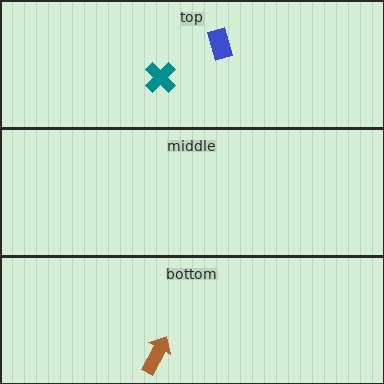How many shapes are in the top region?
2.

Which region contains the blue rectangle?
The top region.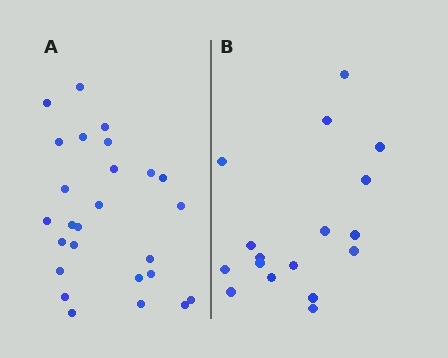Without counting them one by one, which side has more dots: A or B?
Region A (the left region) has more dots.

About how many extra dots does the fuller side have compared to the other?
Region A has roughly 8 or so more dots than region B.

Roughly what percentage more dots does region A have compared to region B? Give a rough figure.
About 55% more.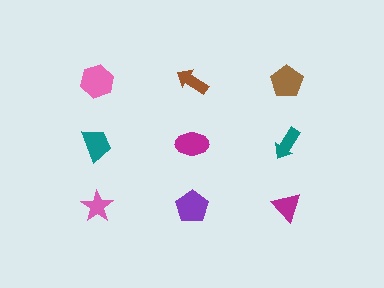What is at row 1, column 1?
A pink hexagon.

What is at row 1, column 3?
A brown pentagon.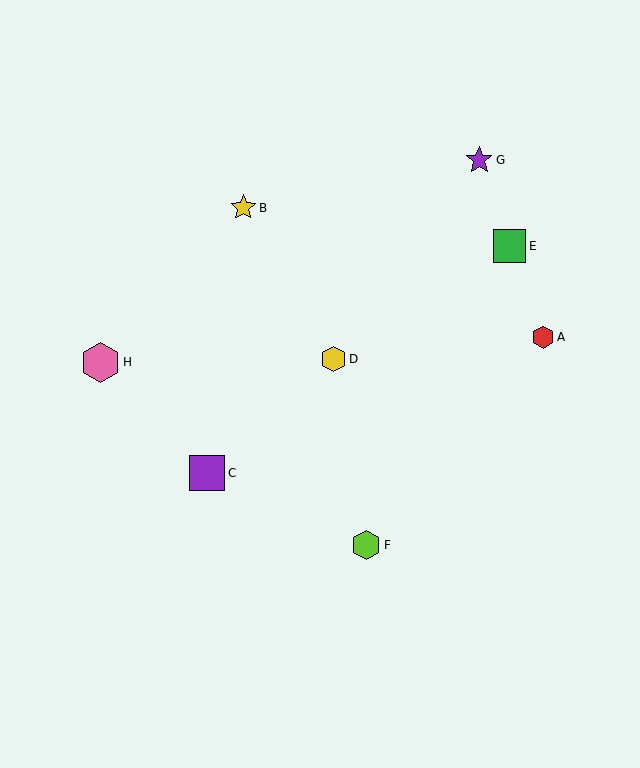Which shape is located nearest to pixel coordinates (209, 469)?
The purple square (labeled C) at (207, 473) is nearest to that location.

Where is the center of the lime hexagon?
The center of the lime hexagon is at (366, 545).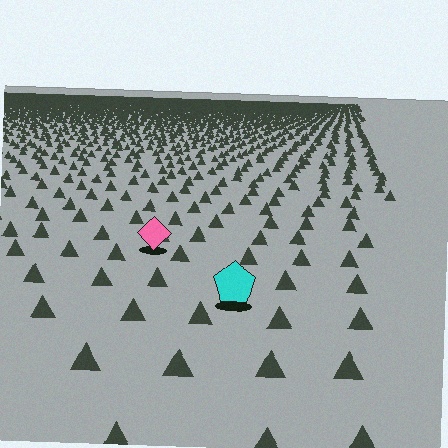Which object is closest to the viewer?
The cyan pentagon is closest. The texture marks near it are larger and more spread out.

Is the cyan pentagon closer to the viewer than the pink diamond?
Yes. The cyan pentagon is closer — you can tell from the texture gradient: the ground texture is coarser near it.